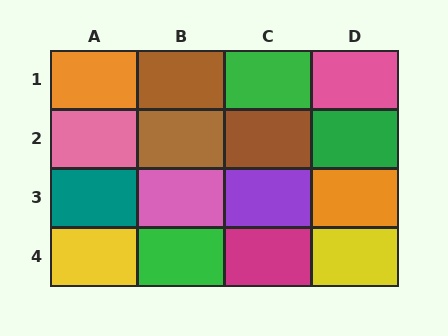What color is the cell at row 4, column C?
Magenta.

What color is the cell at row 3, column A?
Teal.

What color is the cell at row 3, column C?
Purple.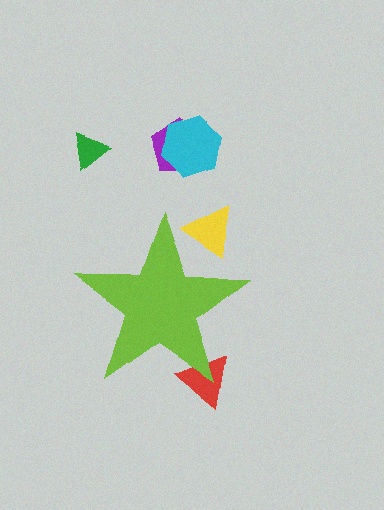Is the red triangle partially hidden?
Yes, the red triangle is partially hidden behind the lime star.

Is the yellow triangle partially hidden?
Yes, the yellow triangle is partially hidden behind the lime star.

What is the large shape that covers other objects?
A lime star.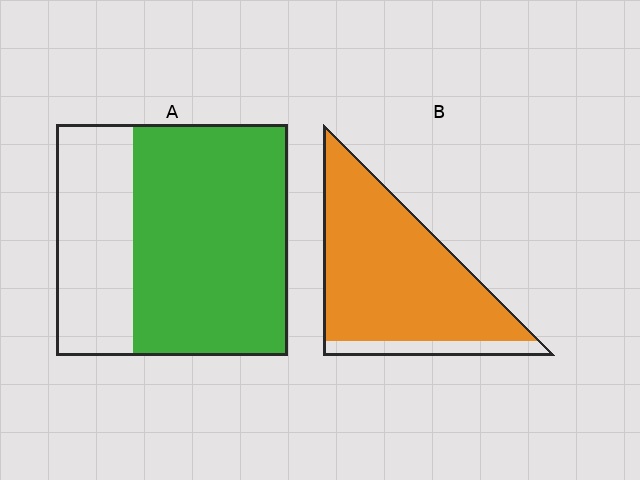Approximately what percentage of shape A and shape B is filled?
A is approximately 65% and B is approximately 90%.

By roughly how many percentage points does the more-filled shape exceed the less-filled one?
By roughly 20 percentage points (B over A).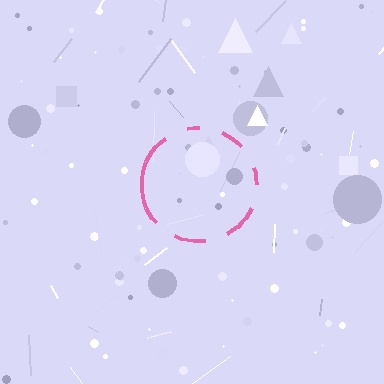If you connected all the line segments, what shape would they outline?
They would outline a circle.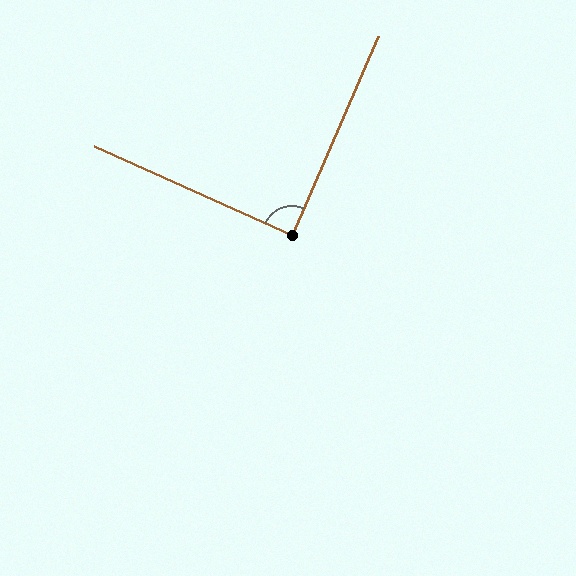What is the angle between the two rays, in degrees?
Approximately 89 degrees.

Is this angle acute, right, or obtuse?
It is approximately a right angle.